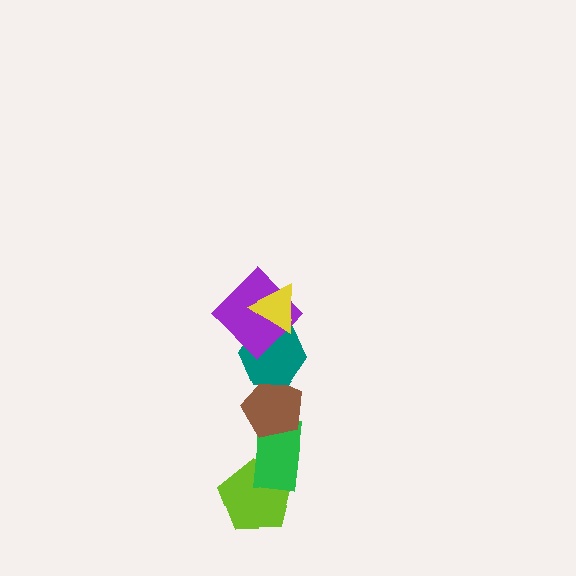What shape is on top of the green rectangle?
The brown pentagon is on top of the green rectangle.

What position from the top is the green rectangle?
The green rectangle is 5th from the top.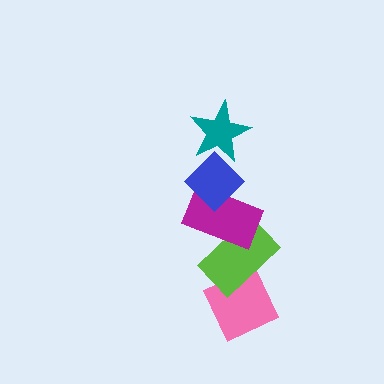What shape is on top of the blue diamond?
The teal star is on top of the blue diamond.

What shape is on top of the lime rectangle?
The magenta rectangle is on top of the lime rectangle.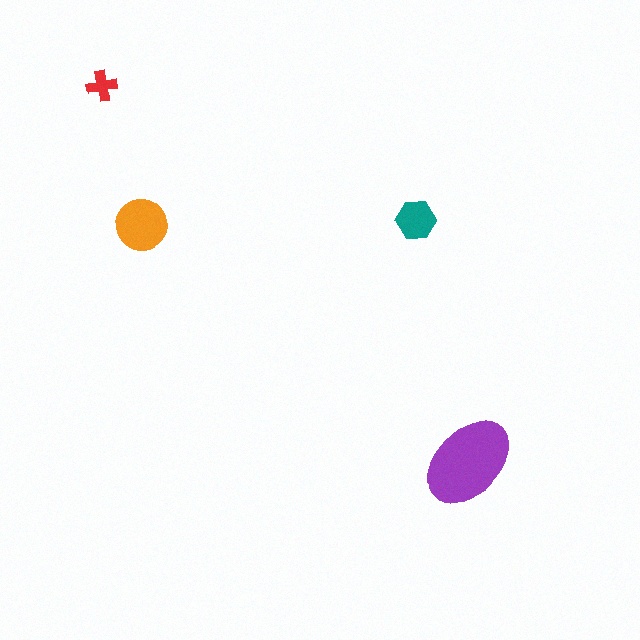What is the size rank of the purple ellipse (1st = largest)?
1st.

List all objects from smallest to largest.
The red cross, the teal hexagon, the orange circle, the purple ellipse.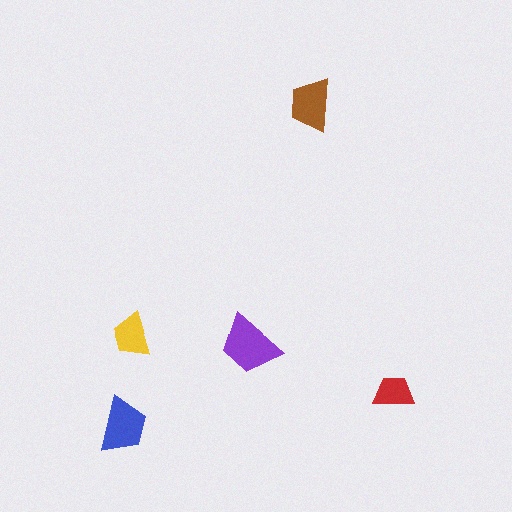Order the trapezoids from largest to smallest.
the purple one, the blue one, the brown one, the yellow one, the red one.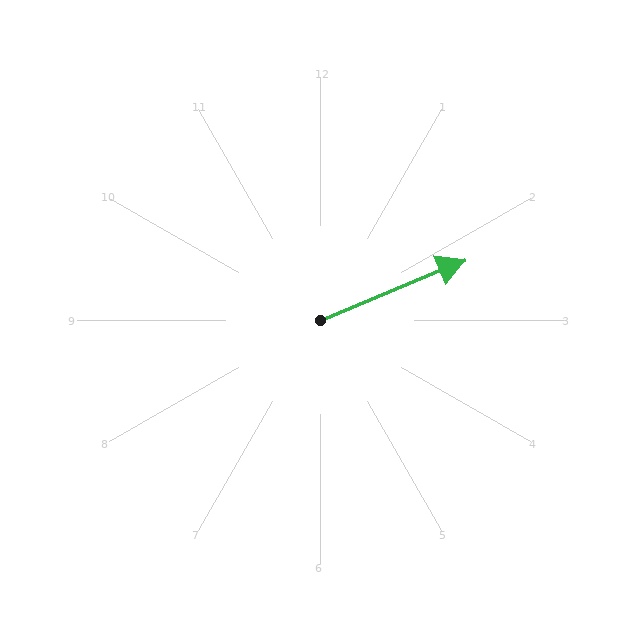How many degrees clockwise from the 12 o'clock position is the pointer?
Approximately 67 degrees.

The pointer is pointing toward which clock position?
Roughly 2 o'clock.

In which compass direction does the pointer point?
Northeast.